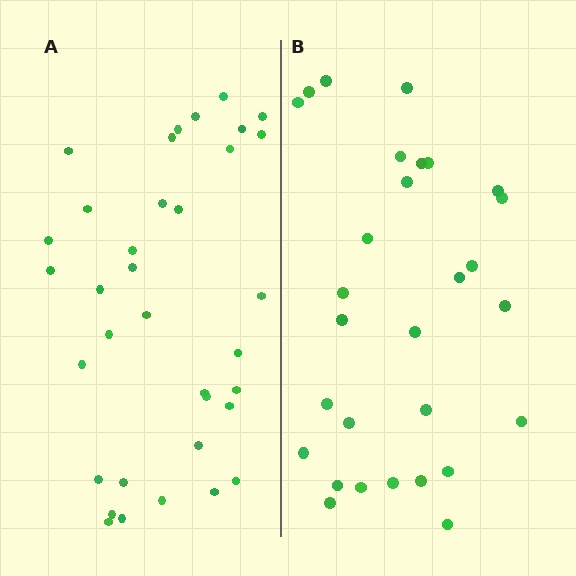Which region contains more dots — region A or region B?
Region A (the left region) has more dots.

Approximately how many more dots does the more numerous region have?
Region A has about 6 more dots than region B.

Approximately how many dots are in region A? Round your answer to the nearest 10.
About 40 dots. (The exact count is 35, which rounds to 40.)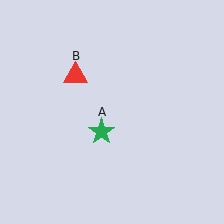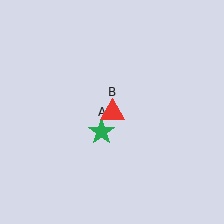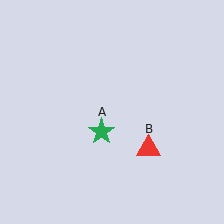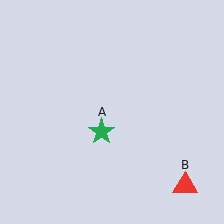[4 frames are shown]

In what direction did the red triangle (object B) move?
The red triangle (object B) moved down and to the right.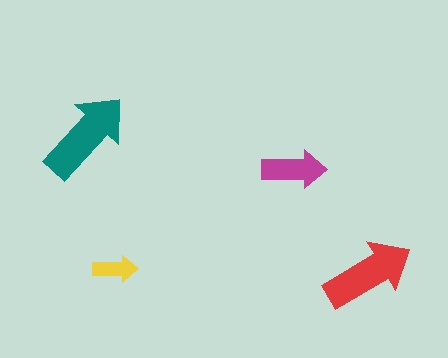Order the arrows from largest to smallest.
the teal one, the red one, the magenta one, the yellow one.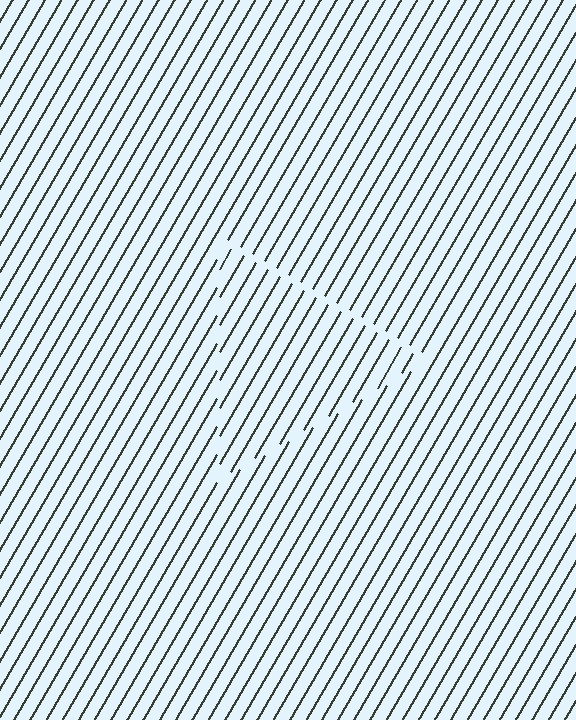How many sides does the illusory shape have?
3 sides — the line-ends trace a triangle.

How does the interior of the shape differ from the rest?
The interior of the shape contains the same grating, shifted by half a period — the contour is defined by the phase discontinuity where line-ends from the inner and outer gratings abut.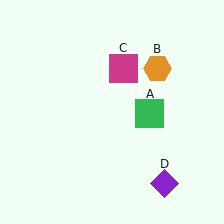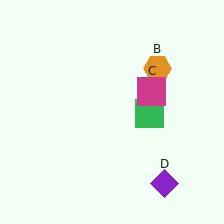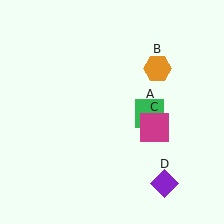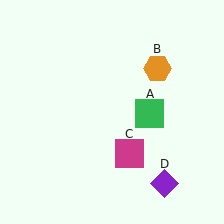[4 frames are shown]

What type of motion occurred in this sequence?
The magenta square (object C) rotated clockwise around the center of the scene.